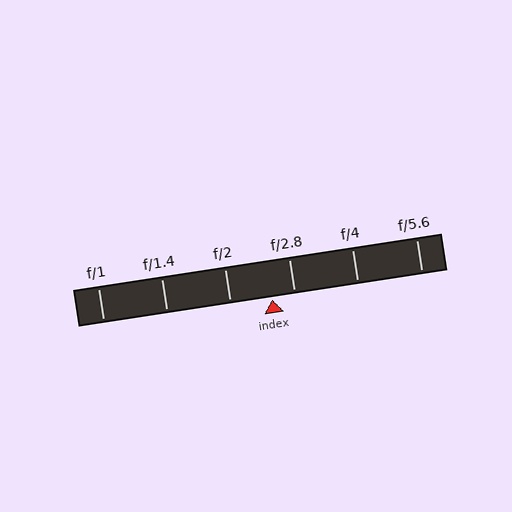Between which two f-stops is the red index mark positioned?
The index mark is between f/2 and f/2.8.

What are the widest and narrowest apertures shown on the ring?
The widest aperture shown is f/1 and the narrowest is f/5.6.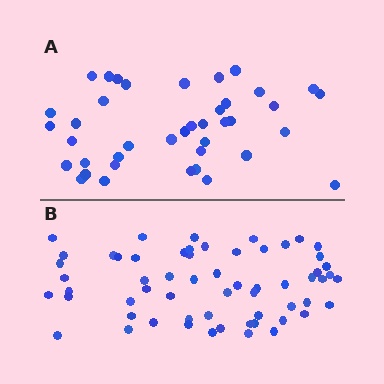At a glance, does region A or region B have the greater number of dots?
Region B (the bottom region) has more dots.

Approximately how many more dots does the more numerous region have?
Region B has approximately 20 more dots than region A.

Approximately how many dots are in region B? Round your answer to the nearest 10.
About 60 dots.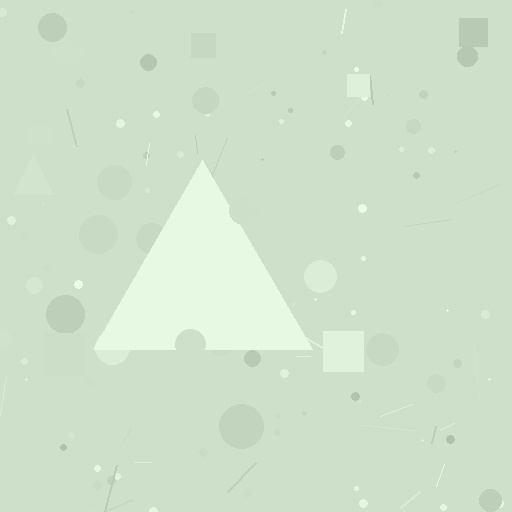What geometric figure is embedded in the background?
A triangle is embedded in the background.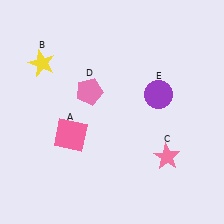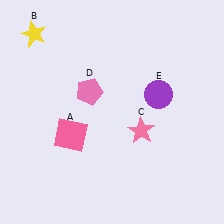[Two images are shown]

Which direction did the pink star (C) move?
The pink star (C) moved up.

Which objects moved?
The objects that moved are: the yellow star (B), the pink star (C).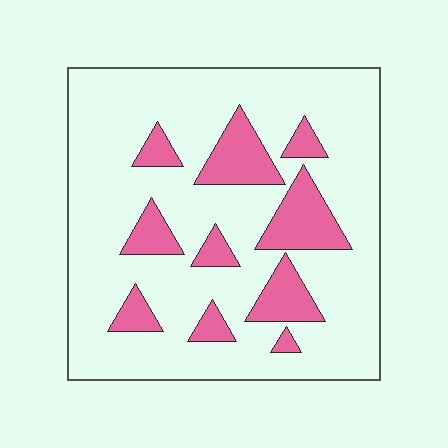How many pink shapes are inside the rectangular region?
10.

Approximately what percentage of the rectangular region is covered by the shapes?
Approximately 20%.